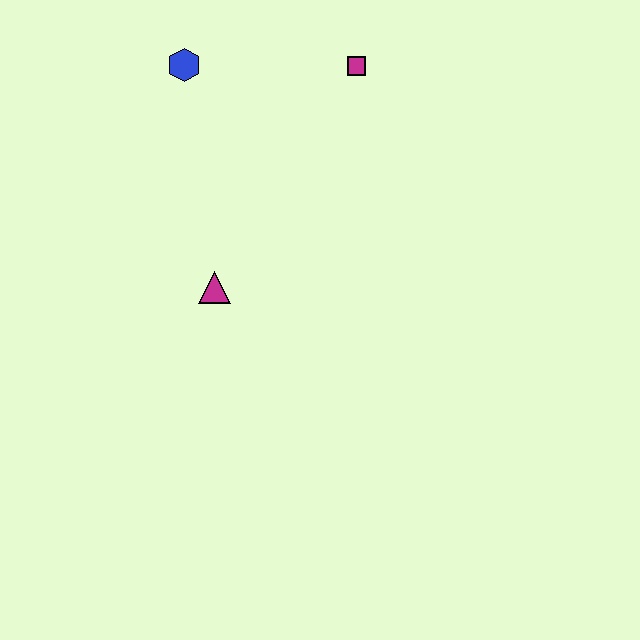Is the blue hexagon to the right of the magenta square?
No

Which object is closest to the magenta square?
The blue hexagon is closest to the magenta square.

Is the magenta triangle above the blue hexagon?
No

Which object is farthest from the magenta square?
The magenta triangle is farthest from the magenta square.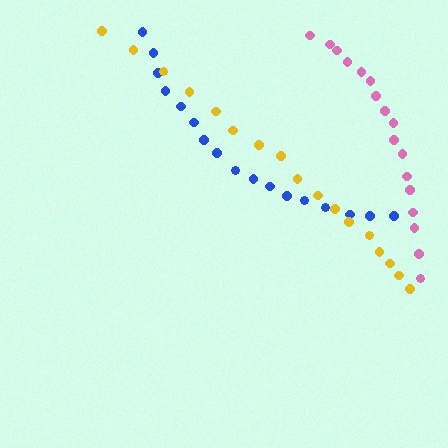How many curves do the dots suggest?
There are 3 distinct paths.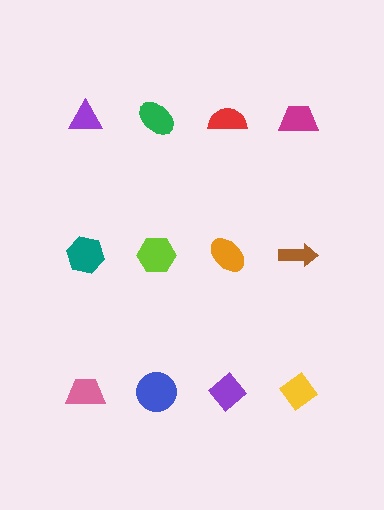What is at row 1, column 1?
A purple triangle.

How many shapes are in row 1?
4 shapes.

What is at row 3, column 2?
A blue circle.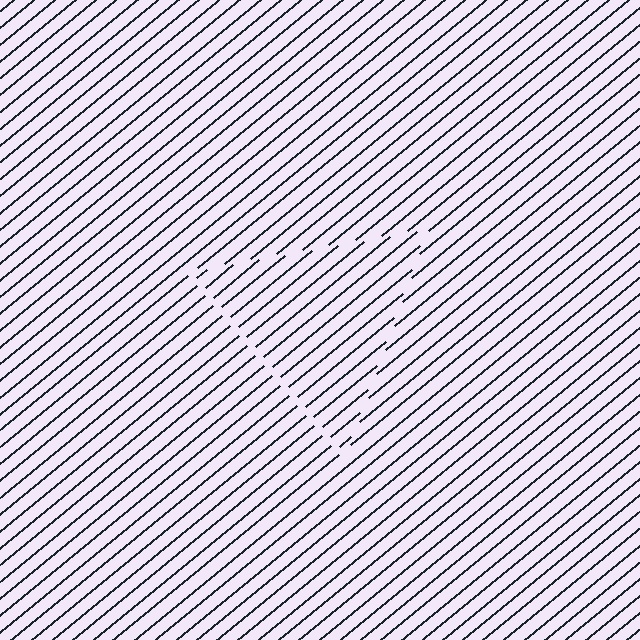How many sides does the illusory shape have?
3 sides — the line-ends trace a triangle.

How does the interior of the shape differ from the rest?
The interior of the shape contains the same grating, shifted by half a period — the contour is defined by the phase discontinuity where line-ends from the inner and outer gratings abut.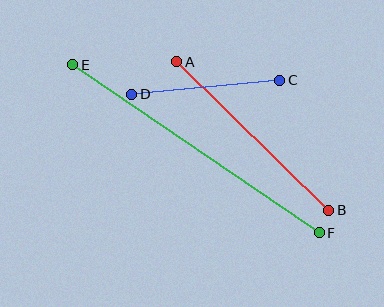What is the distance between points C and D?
The distance is approximately 148 pixels.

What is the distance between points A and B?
The distance is approximately 212 pixels.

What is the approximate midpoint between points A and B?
The midpoint is at approximately (253, 136) pixels.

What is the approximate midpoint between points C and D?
The midpoint is at approximately (206, 87) pixels.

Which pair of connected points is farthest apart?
Points E and F are farthest apart.